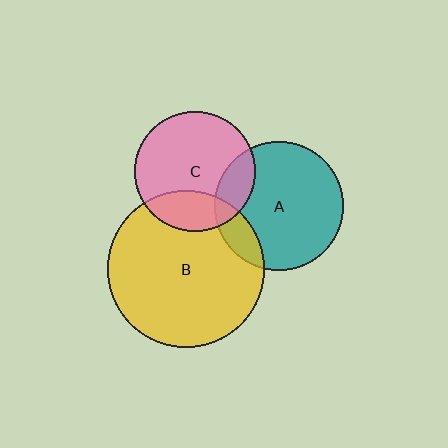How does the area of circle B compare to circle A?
Approximately 1.5 times.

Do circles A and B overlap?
Yes.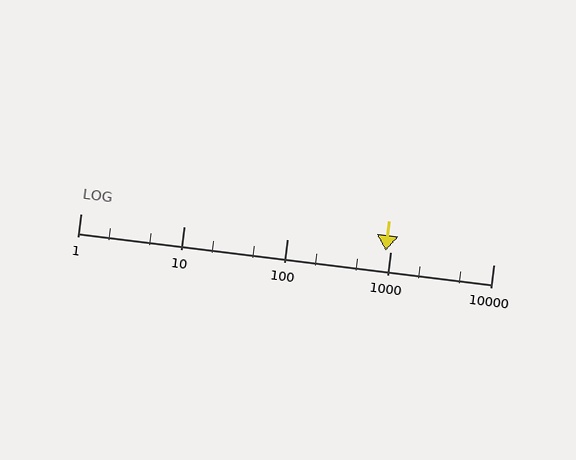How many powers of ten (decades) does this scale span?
The scale spans 4 decades, from 1 to 10000.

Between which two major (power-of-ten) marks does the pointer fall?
The pointer is between 100 and 1000.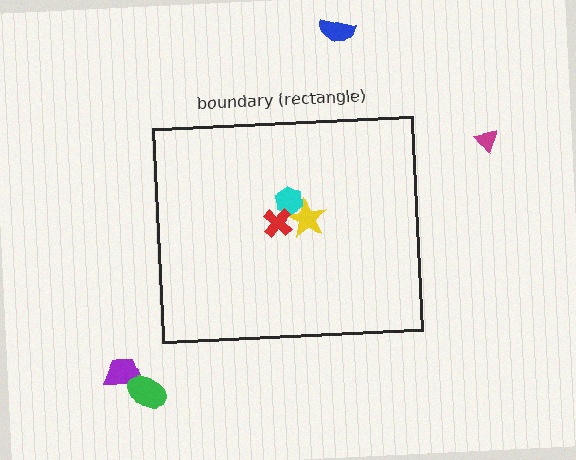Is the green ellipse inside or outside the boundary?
Outside.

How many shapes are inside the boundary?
3 inside, 4 outside.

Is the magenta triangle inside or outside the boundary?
Outside.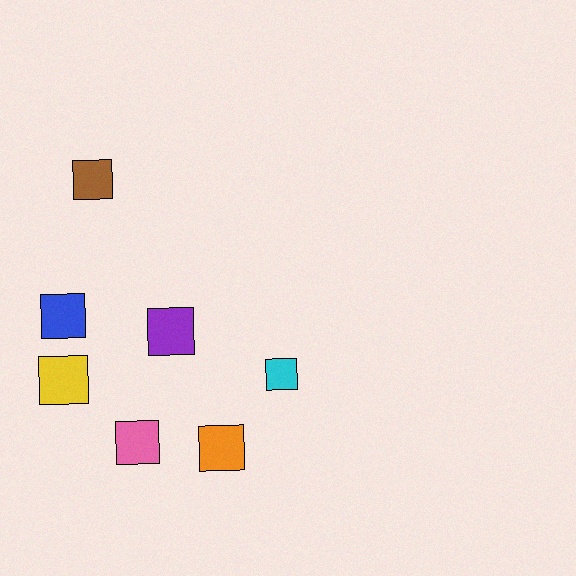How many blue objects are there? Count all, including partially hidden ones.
There is 1 blue object.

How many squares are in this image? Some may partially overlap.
There are 7 squares.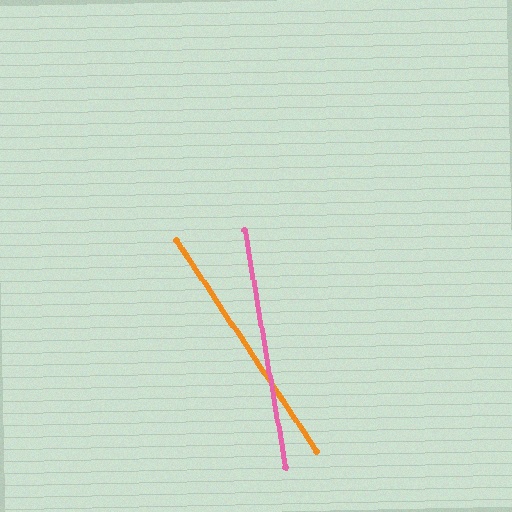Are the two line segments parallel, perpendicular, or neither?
Neither parallel nor perpendicular — they differ by about 24°.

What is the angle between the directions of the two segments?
Approximately 24 degrees.